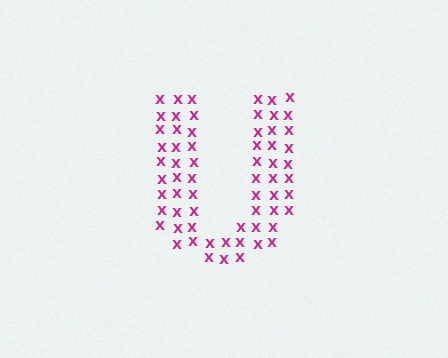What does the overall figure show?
The overall figure shows the letter U.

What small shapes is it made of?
It is made of small letter X's.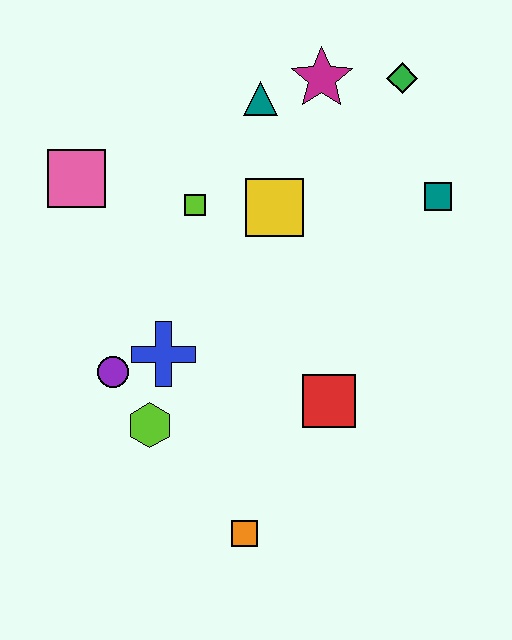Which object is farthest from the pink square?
The orange square is farthest from the pink square.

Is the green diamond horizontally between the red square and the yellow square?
No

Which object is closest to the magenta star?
The teal triangle is closest to the magenta star.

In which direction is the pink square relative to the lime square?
The pink square is to the left of the lime square.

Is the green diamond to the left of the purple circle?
No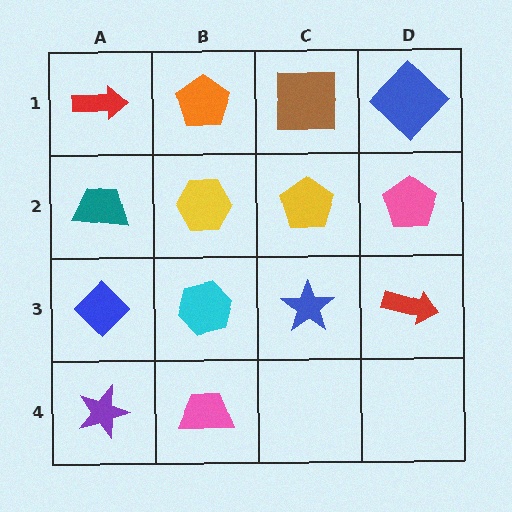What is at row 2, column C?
A yellow pentagon.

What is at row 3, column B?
A cyan hexagon.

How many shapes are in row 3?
4 shapes.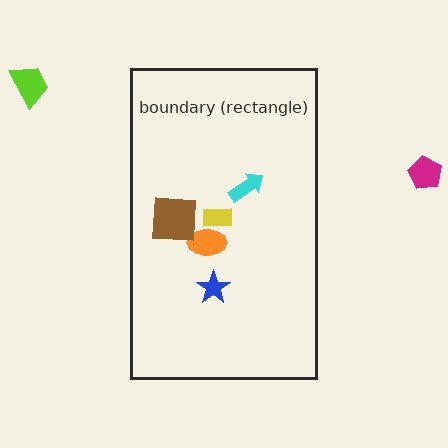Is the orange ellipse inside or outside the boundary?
Inside.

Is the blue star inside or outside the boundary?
Inside.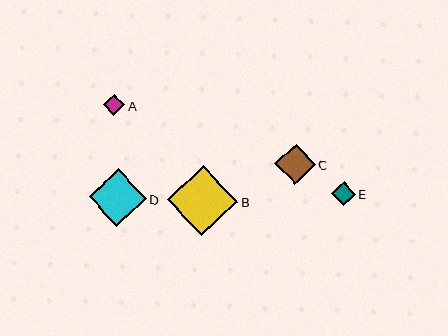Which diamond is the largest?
Diamond B is the largest with a size of approximately 70 pixels.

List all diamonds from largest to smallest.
From largest to smallest: B, D, C, E, A.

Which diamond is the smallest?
Diamond A is the smallest with a size of approximately 21 pixels.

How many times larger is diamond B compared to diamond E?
Diamond B is approximately 2.9 times the size of diamond E.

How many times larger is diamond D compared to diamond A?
Diamond D is approximately 2.7 times the size of diamond A.